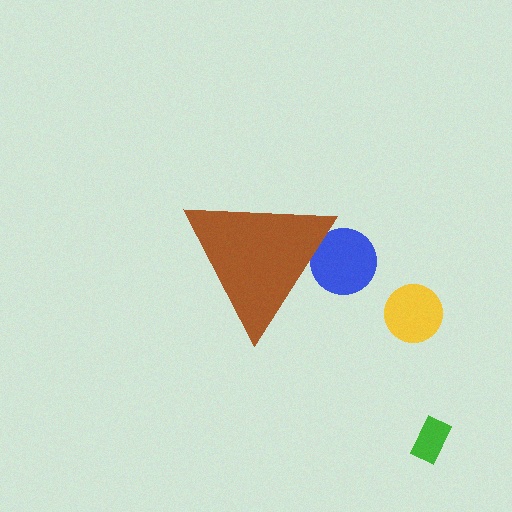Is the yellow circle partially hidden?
No, the yellow circle is fully visible.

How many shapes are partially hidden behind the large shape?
1 shape is partially hidden.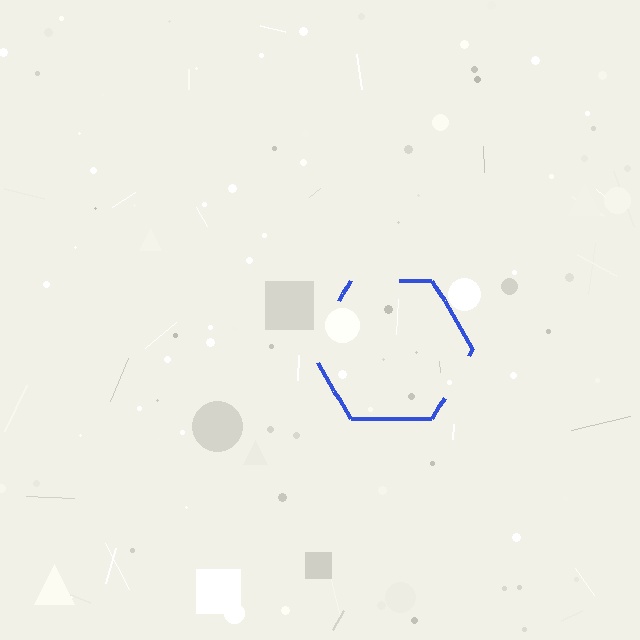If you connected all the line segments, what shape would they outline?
They would outline a hexagon.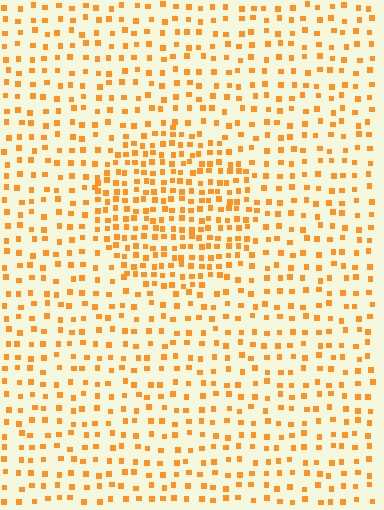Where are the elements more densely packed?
The elements are more densely packed inside the circle boundary.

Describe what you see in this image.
The image contains small orange elements arranged at two different densities. A circle-shaped region is visible where the elements are more densely packed than the surrounding area.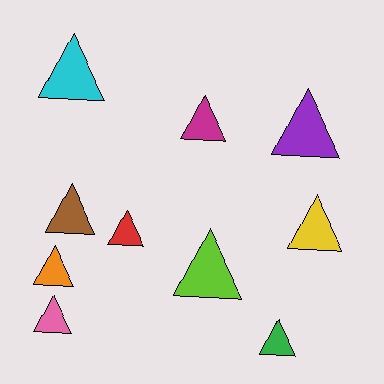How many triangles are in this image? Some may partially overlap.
There are 10 triangles.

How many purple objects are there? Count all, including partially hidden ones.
There is 1 purple object.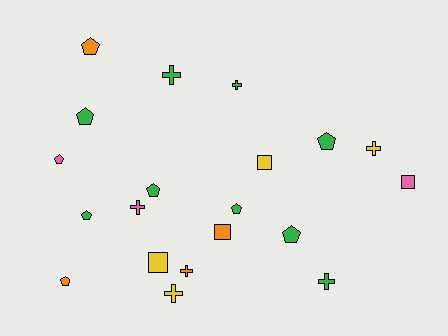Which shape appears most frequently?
Pentagon, with 9 objects.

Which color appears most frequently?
Green, with 9 objects.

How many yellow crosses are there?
There are 2 yellow crosses.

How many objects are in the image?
There are 20 objects.